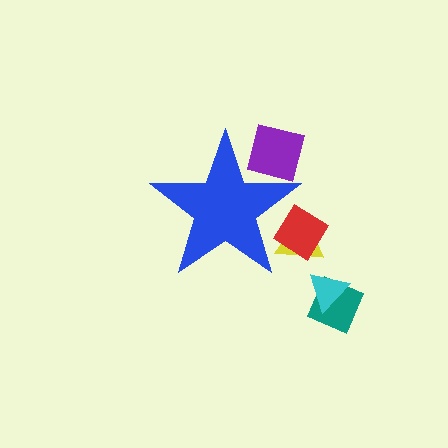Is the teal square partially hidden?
No, the teal square is fully visible.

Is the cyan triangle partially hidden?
No, the cyan triangle is fully visible.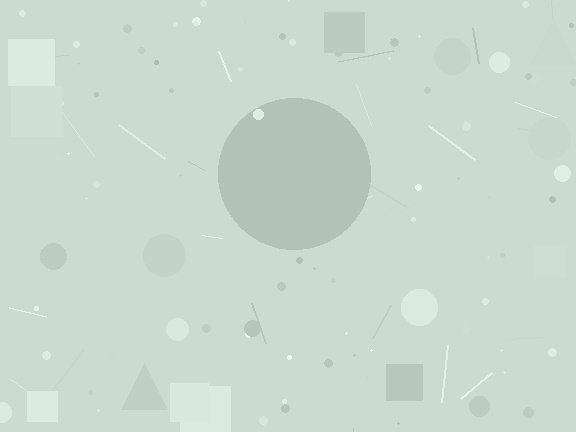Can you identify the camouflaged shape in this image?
The camouflaged shape is a circle.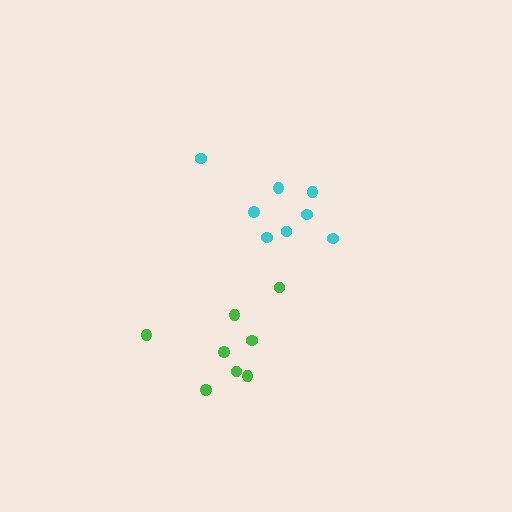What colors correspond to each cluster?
The clusters are colored: green, cyan.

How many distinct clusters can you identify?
There are 2 distinct clusters.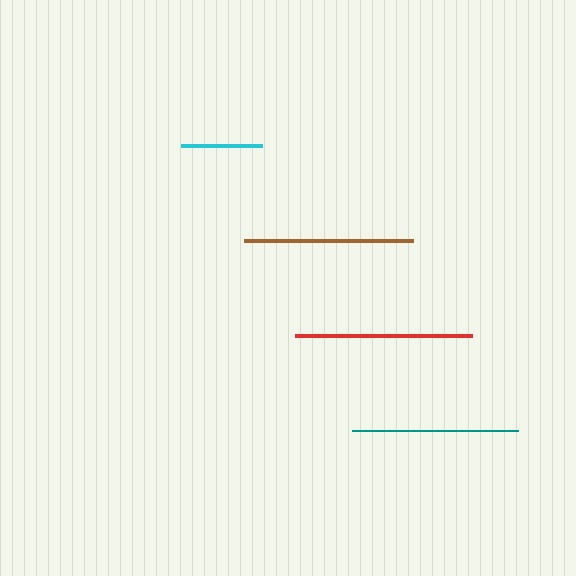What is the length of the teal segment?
The teal segment is approximately 166 pixels long.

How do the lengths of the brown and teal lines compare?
The brown and teal lines are approximately the same length.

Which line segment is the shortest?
The cyan line is the shortest at approximately 82 pixels.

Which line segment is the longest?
The red line is the longest at approximately 177 pixels.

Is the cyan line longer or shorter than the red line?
The red line is longer than the cyan line.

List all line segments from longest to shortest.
From longest to shortest: red, brown, teal, cyan.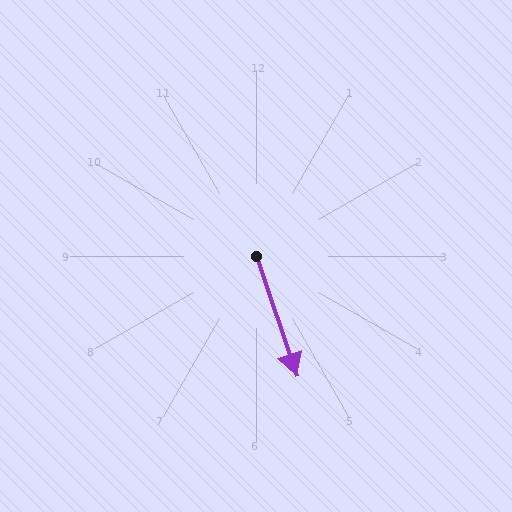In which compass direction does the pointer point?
South.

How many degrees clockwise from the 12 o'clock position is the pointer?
Approximately 161 degrees.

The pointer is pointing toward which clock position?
Roughly 5 o'clock.